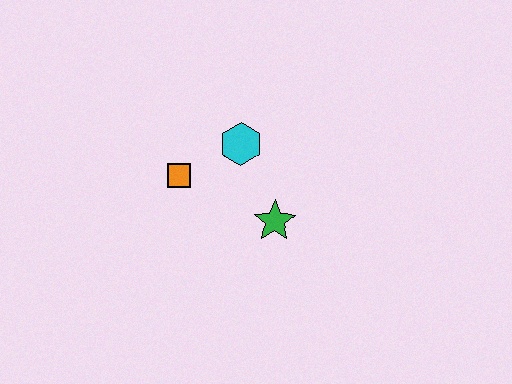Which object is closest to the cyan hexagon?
The orange square is closest to the cyan hexagon.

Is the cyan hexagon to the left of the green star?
Yes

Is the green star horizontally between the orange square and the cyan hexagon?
No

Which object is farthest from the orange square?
The green star is farthest from the orange square.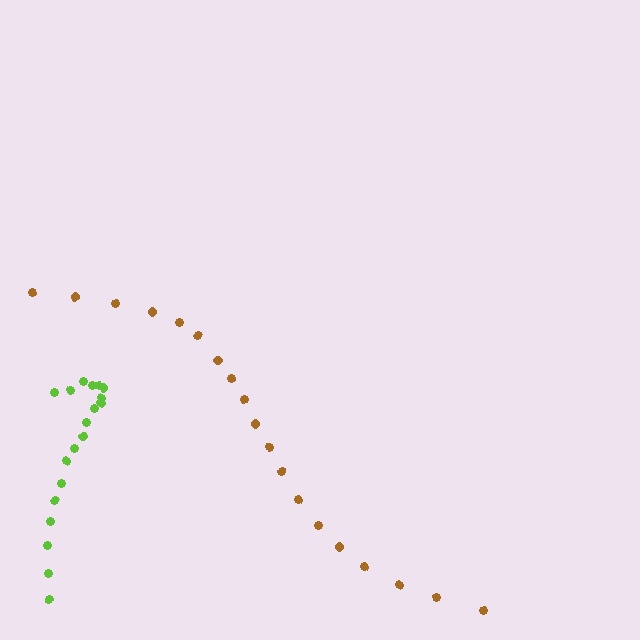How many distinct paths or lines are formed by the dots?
There are 2 distinct paths.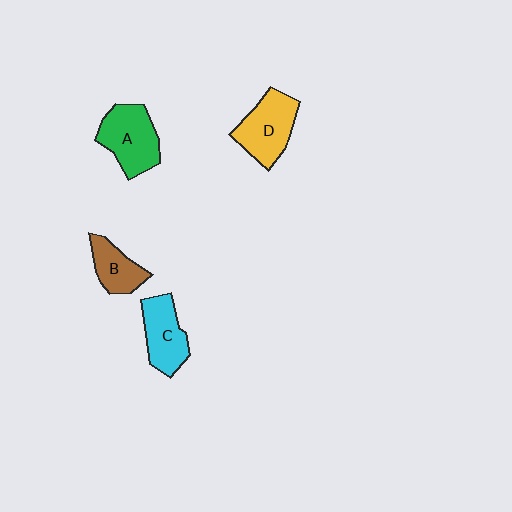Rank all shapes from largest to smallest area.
From largest to smallest: A (green), D (yellow), C (cyan), B (brown).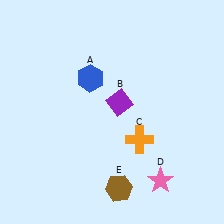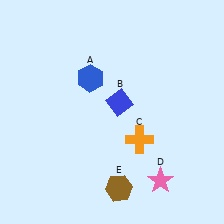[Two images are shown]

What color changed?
The diamond (B) changed from purple in Image 1 to blue in Image 2.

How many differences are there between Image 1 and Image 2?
There is 1 difference between the two images.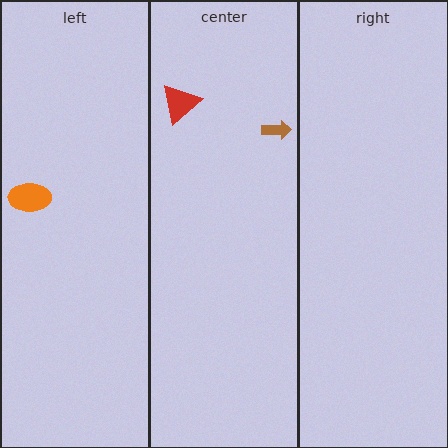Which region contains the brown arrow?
The center region.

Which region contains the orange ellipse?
The left region.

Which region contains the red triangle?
The center region.